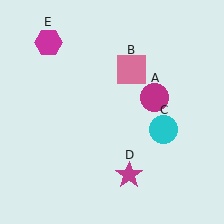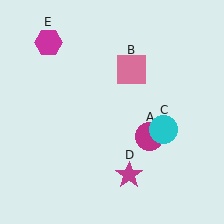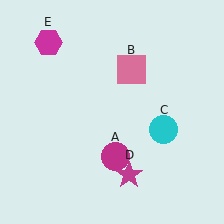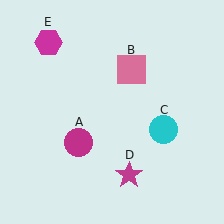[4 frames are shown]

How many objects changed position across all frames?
1 object changed position: magenta circle (object A).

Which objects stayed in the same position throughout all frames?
Pink square (object B) and cyan circle (object C) and magenta star (object D) and magenta hexagon (object E) remained stationary.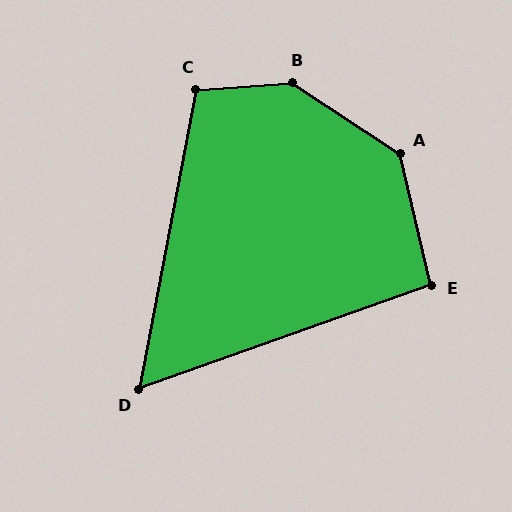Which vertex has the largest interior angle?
B, at approximately 143 degrees.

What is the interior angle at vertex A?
Approximately 136 degrees (obtuse).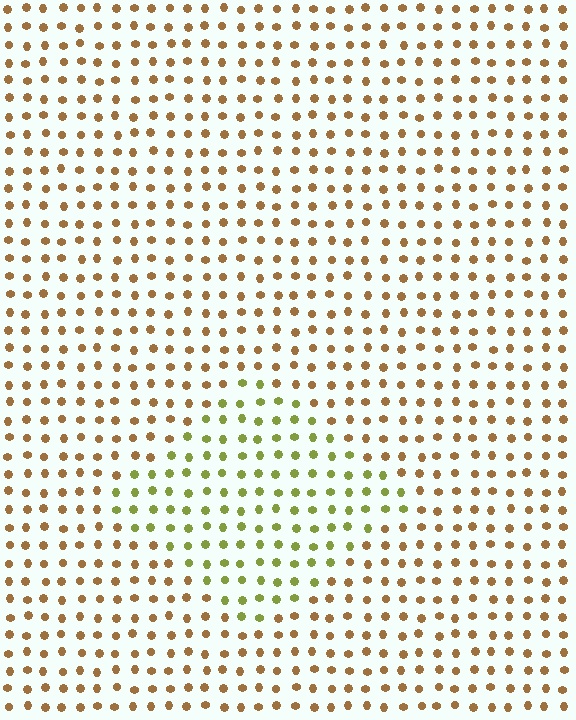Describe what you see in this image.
The image is filled with small brown elements in a uniform arrangement. A diamond-shaped region is visible where the elements are tinted to a slightly different hue, forming a subtle color boundary.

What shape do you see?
I see a diamond.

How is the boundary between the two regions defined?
The boundary is defined purely by a slight shift in hue (about 46 degrees). Spacing, size, and orientation are identical on both sides.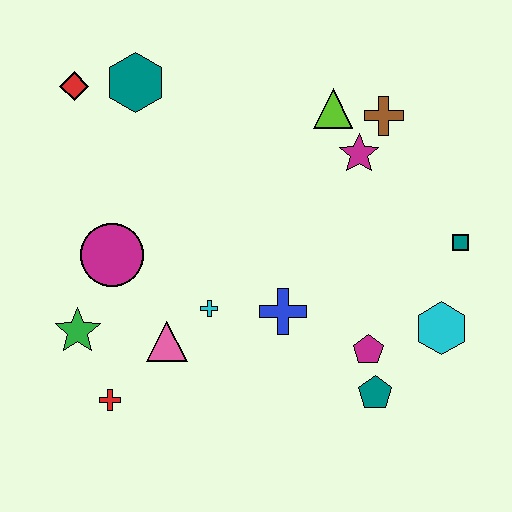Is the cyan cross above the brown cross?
No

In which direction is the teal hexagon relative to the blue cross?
The teal hexagon is above the blue cross.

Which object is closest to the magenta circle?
The green star is closest to the magenta circle.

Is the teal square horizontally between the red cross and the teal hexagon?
No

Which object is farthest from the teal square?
The red diamond is farthest from the teal square.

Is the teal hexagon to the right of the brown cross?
No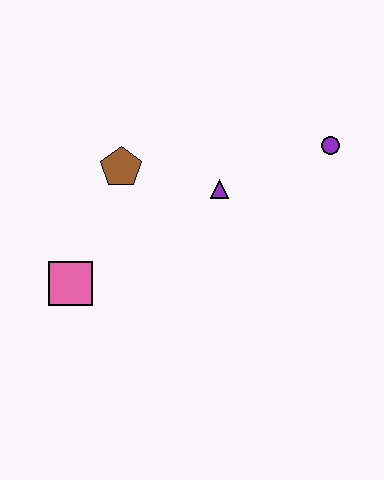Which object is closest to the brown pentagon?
The purple triangle is closest to the brown pentagon.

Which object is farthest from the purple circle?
The pink square is farthest from the purple circle.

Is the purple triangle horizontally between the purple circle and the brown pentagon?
Yes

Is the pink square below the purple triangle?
Yes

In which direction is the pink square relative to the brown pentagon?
The pink square is below the brown pentagon.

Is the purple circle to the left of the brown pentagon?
No